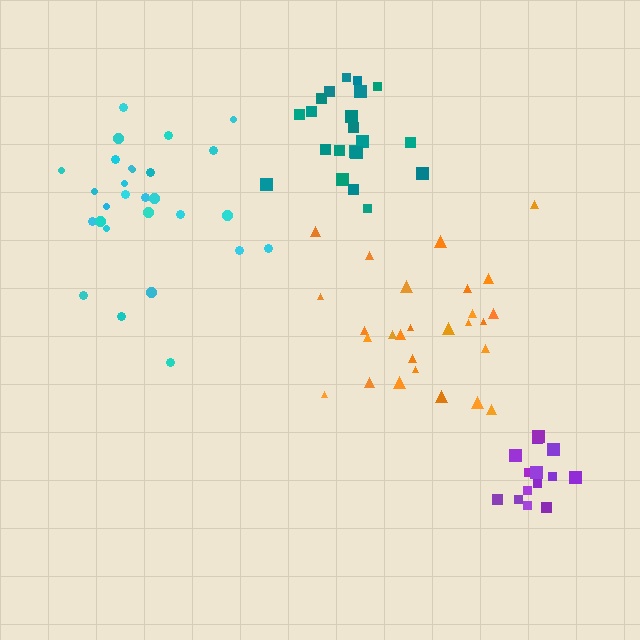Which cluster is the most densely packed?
Purple.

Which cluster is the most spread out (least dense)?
Orange.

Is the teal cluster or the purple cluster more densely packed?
Purple.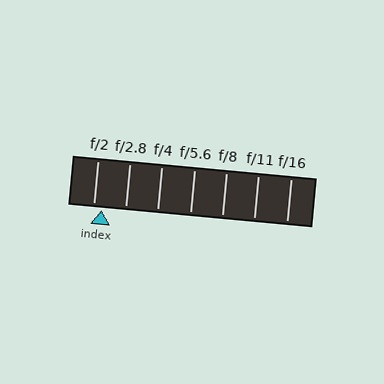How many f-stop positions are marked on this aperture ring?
There are 7 f-stop positions marked.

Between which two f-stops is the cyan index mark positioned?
The index mark is between f/2 and f/2.8.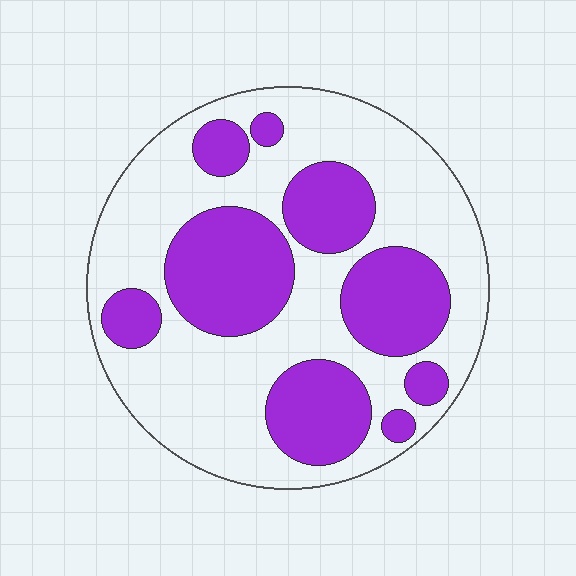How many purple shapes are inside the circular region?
9.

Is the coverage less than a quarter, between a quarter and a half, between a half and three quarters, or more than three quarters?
Between a quarter and a half.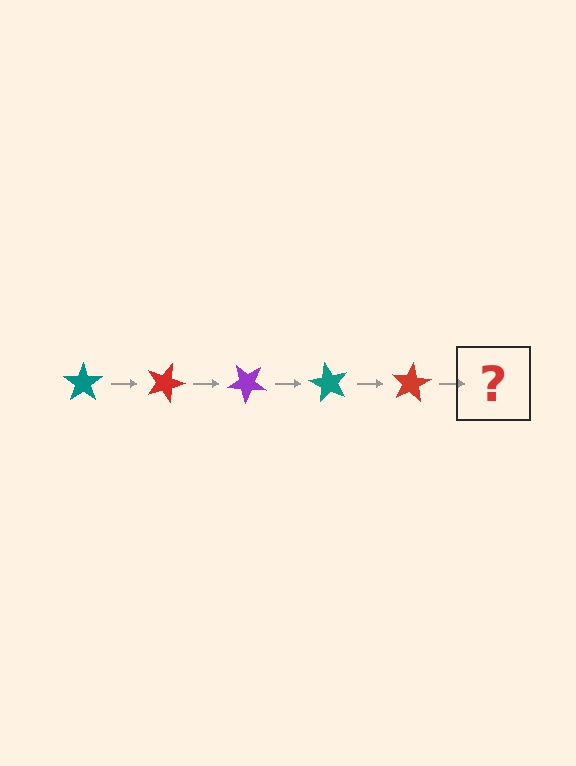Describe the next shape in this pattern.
It should be a purple star, rotated 100 degrees from the start.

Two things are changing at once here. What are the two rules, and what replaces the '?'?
The two rules are that it rotates 20 degrees each step and the color cycles through teal, red, and purple. The '?' should be a purple star, rotated 100 degrees from the start.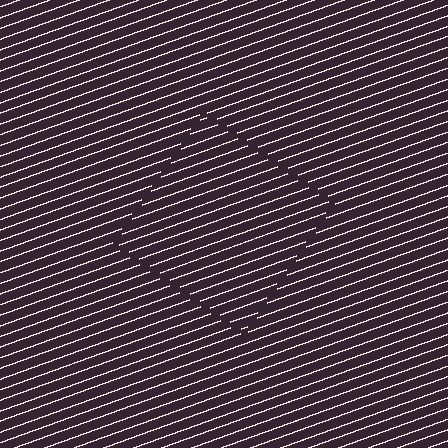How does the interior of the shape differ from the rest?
The interior of the shape contains the same grating, shifted by half a period — the contour is defined by the phase discontinuity where line-ends from the inner and outer gratings abut.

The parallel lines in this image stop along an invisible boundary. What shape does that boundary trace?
An illusory square. The interior of the shape contains the same grating, shifted by half a period — the contour is defined by the phase discontinuity where line-ends from the inner and outer gratings abut.